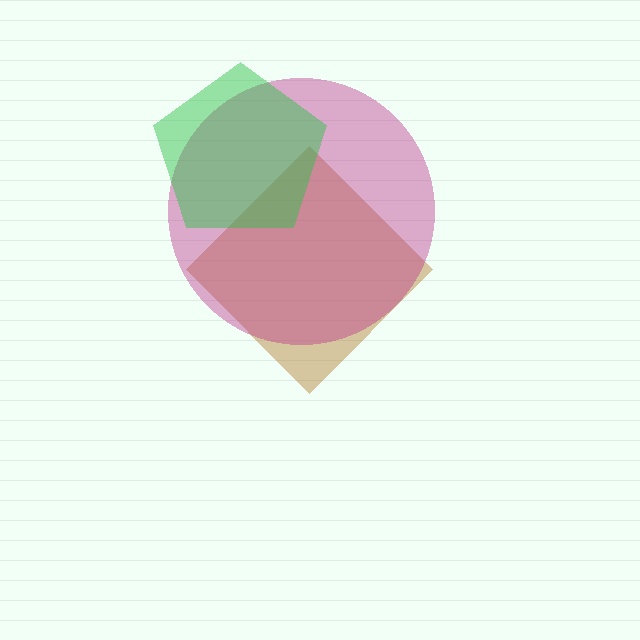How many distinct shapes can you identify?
There are 3 distinct shapes: a brown diamond, a magenta circle, a green pentagon.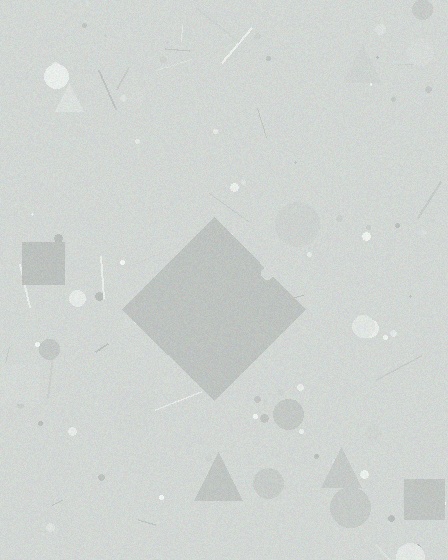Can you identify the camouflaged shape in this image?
The camouflaged shape is a diamond.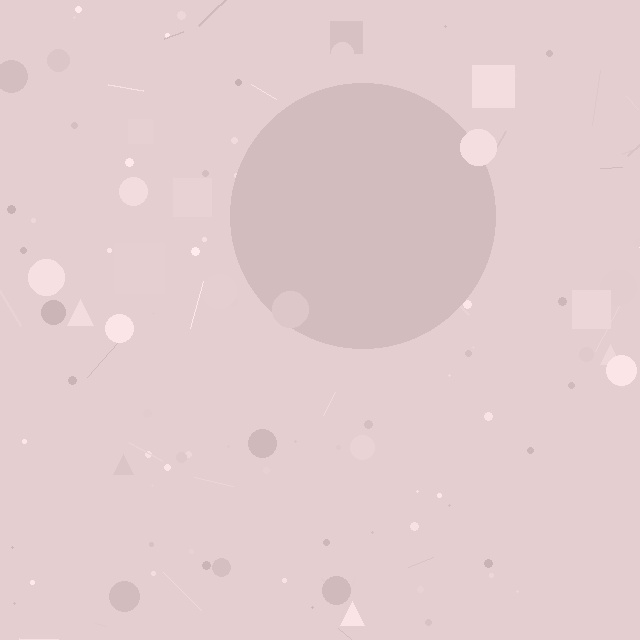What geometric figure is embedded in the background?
A circle is embedded in the background.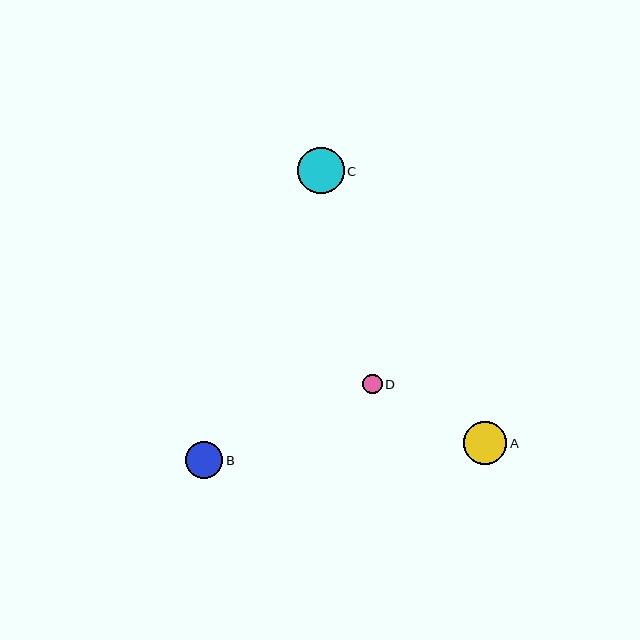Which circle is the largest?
Circle C is the largest with a size of approximately 47 pixels.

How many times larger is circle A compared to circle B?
Circle A is approximately 1.2 times the size of circle B.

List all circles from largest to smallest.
From largest to smallest: C, A, B, D.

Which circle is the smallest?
Circle D is the smallest with a size of approximately 20 pixels.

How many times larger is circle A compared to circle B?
Circle A is approximately 1.2 times the size of circle B.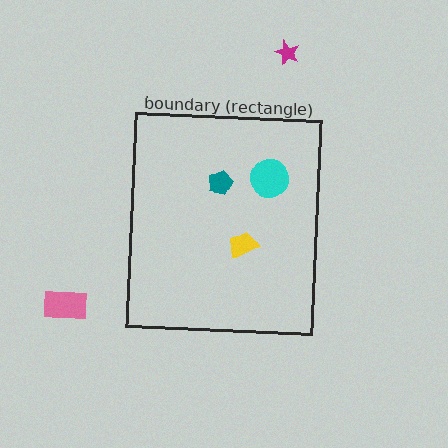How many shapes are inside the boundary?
3 inside, 2 outside.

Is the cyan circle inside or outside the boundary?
Inside.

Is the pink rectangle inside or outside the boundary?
Outside.